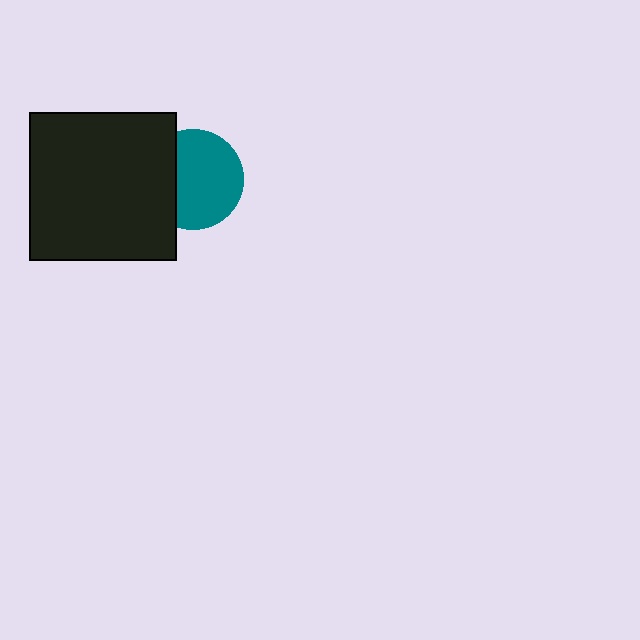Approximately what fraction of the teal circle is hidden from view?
Roughly 31% of the teal circle is hidden behind the black square.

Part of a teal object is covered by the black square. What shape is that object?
It is a circle.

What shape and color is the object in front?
The object in front is a black square.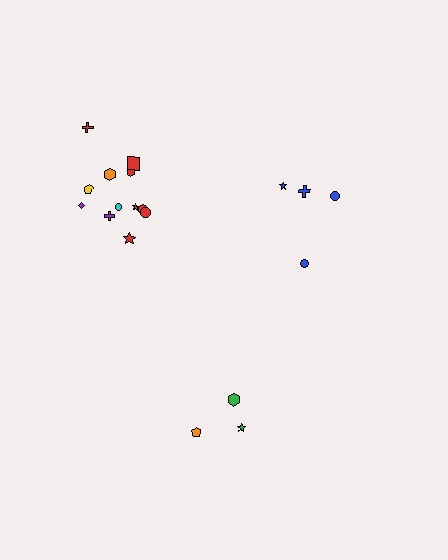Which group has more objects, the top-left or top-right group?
The top-left group.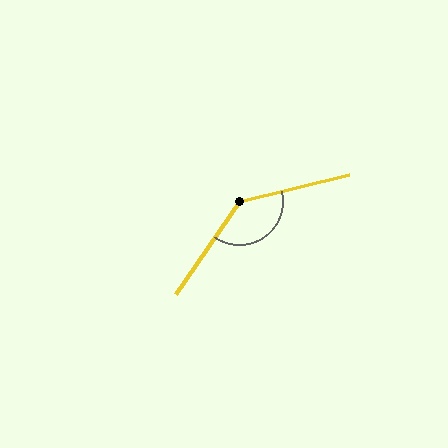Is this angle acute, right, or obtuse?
It is obtuse.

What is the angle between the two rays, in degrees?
Approximately 138 degrees.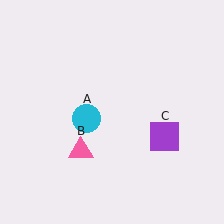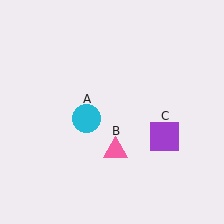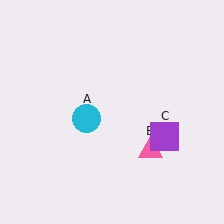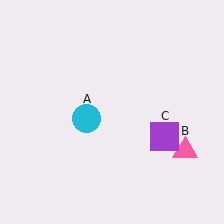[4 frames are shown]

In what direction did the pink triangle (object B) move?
The pink triangle (object B) moved right.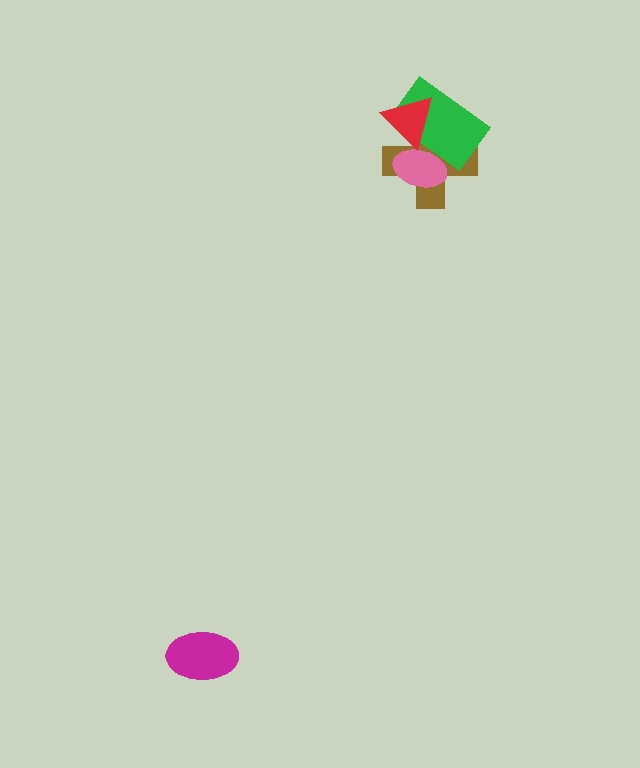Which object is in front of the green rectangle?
The red triangle is in front of the green rectangle.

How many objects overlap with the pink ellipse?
3 objects overlap with the pink ellipse.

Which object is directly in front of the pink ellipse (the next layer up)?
The green rectangle is directly in front of the pink ellipse.